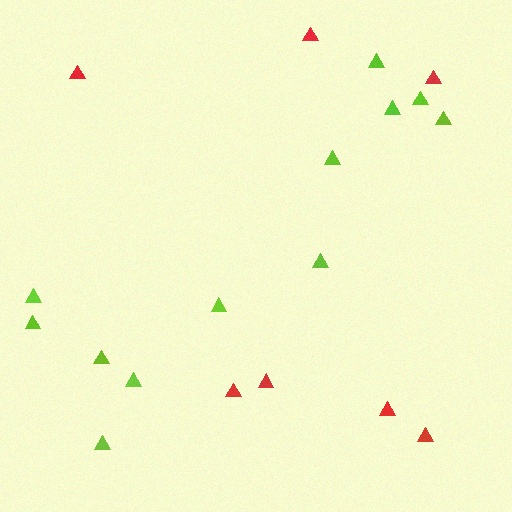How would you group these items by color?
There are 2 groups: one group of red triangles (7) and one group of lime triangles (12).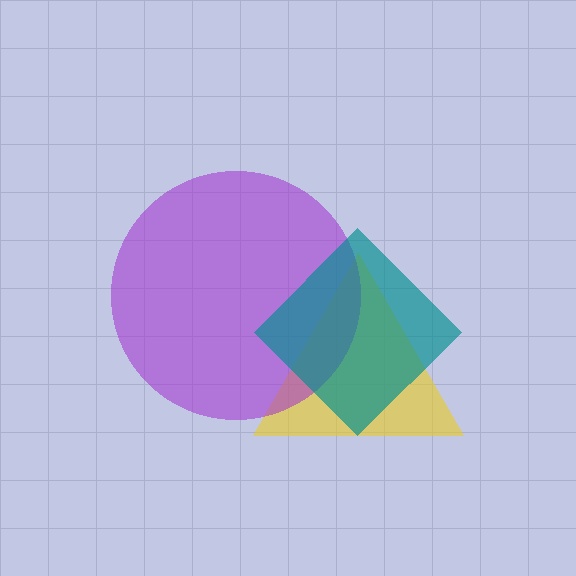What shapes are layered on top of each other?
The layered shapes are: a yellow triangle, a purple circle, a teal diamond.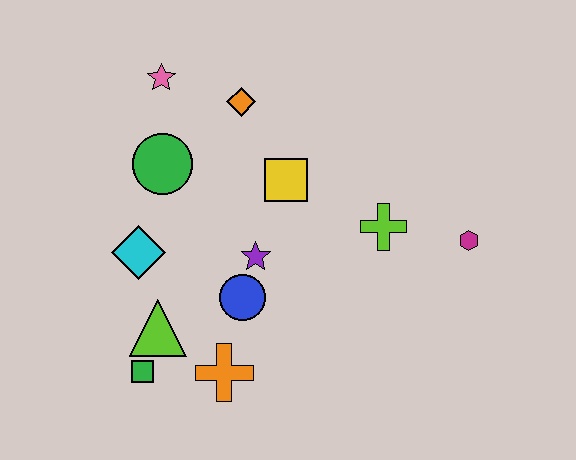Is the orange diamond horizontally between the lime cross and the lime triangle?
Yes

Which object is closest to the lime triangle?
The green square is closest to the lime triangle.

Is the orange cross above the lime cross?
No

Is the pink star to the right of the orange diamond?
No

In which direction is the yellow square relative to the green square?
The yellow square is above the green square.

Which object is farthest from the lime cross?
The green square is farthest from the lime cross.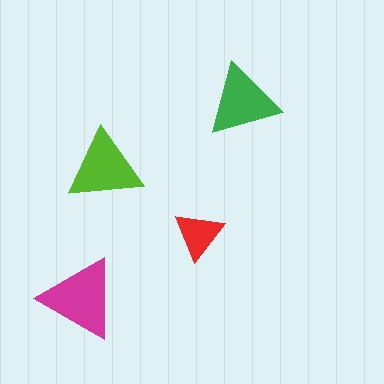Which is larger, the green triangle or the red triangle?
The green one.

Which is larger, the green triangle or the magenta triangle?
The magenta one.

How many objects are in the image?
There are 4 objects in the image.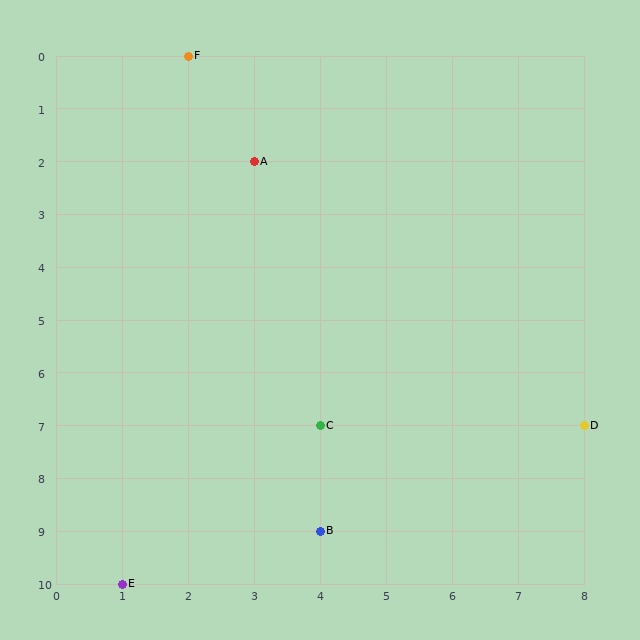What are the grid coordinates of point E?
Point E is at grid coordinates (1, 10).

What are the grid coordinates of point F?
Point F is at grid coordinates (2, 0).